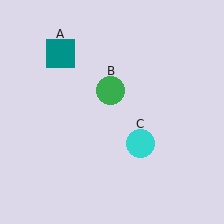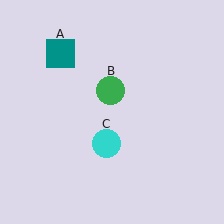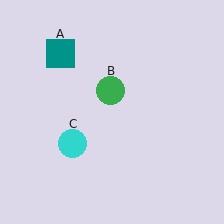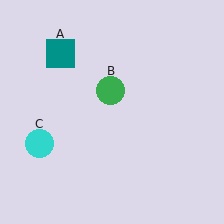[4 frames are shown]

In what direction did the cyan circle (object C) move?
The cyan circle (object C) moved left.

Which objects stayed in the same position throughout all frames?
Teal square (object A) and green circle (object B) remained stationary.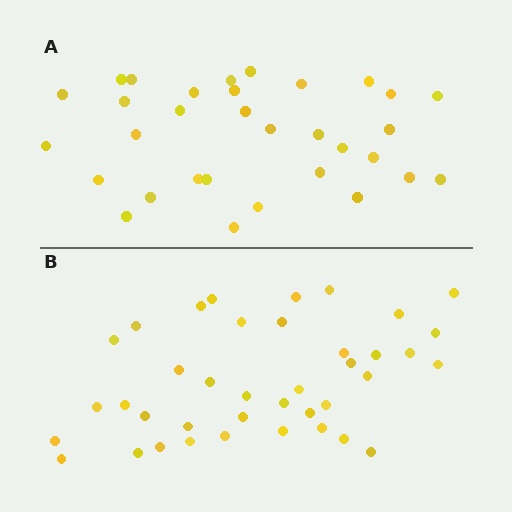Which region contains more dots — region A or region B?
Region B (the bottom region) has more dots.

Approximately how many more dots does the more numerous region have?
Region B has roughly 8 or so more dots than region A.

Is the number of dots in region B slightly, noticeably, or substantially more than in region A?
Region B has only slightly more — the two regions are fairly close. The ratio is roughly 1.2 to 1.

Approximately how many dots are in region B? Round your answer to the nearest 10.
About 40 dots. (The exact count is 39, which rounds to 40.)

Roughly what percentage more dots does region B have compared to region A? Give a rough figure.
About 20% more.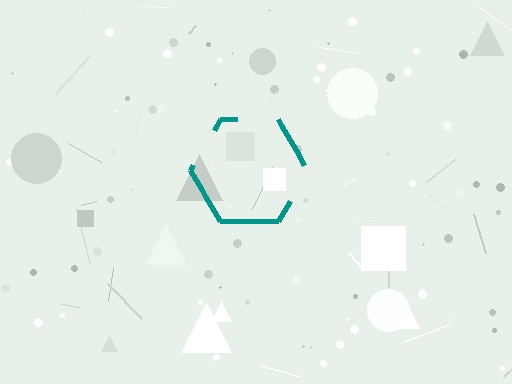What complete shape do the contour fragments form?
The contour fragments form a hexagon.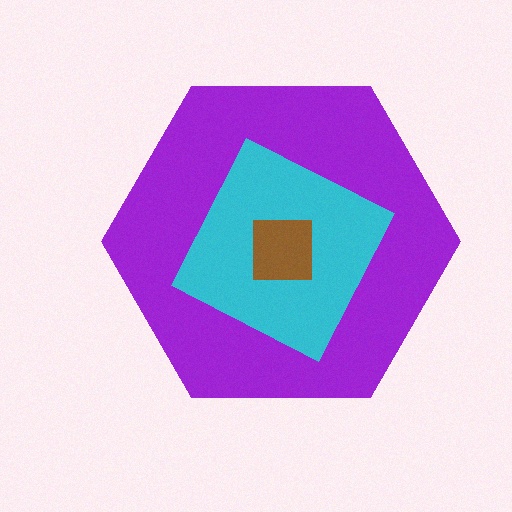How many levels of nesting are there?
3.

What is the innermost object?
The brown square.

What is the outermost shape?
The purple hexagon.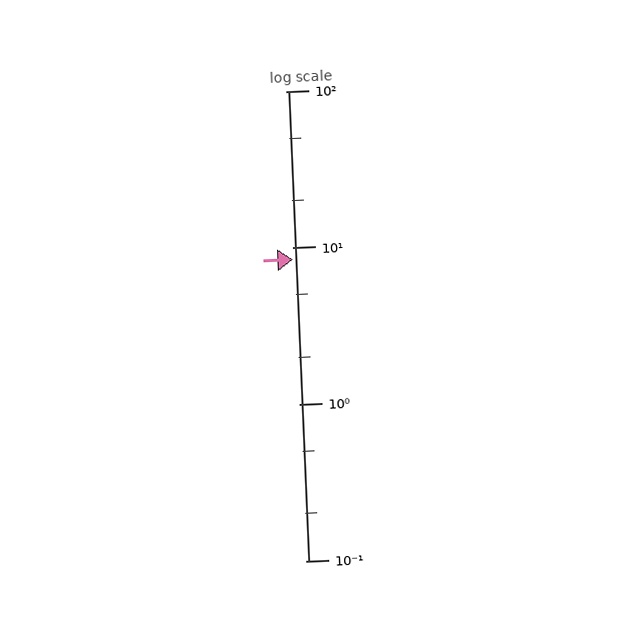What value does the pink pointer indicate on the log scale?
The pointer indicates approximately 8.4.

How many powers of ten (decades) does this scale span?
The scale spans 3 decades, from 0.1 to 100.